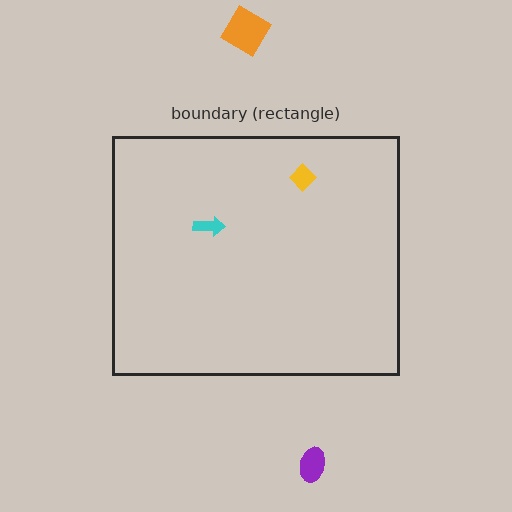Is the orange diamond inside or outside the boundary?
Outside.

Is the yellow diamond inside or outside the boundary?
Inside.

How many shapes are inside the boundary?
2 inside, 2 outside.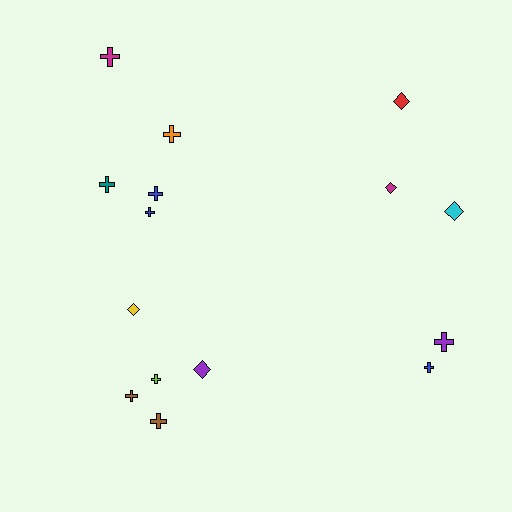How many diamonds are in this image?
There are 5 diamonds.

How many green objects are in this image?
There are no green objects.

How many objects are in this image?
There are 15 objects.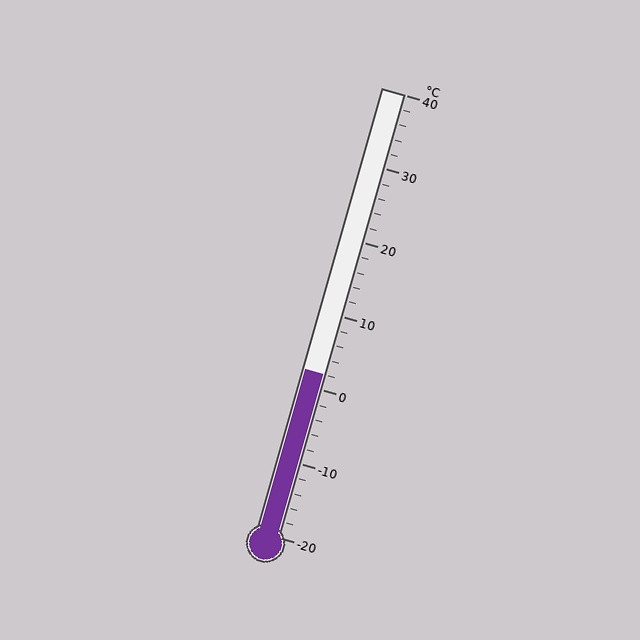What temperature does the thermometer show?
The thermometer shows approximately 2°C.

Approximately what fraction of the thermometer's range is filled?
The thermometer is filled to approximately 35% of its range.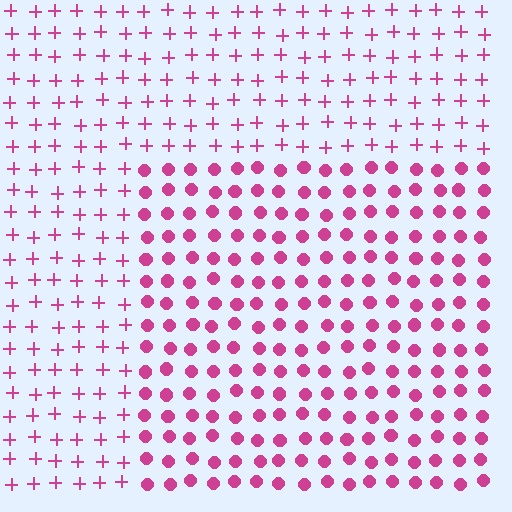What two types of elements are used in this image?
The image uses circles inside the rectangle region and plus signs outside it.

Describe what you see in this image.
The image is filled with small magenta elements arranged in a uniform grid. A rectangle-shaped region contains circles, while the surrounding area contains plus signs. The boundary is defined purely by the change in element shape.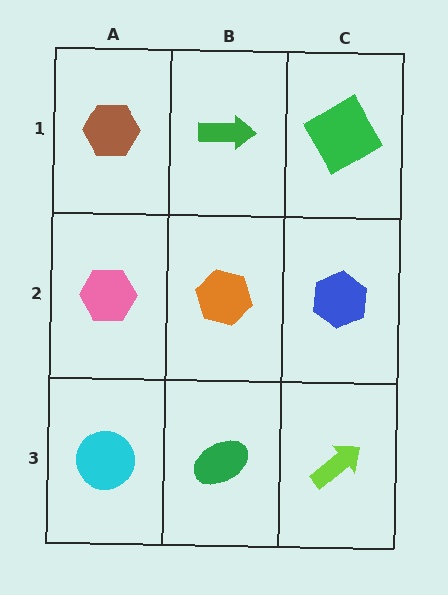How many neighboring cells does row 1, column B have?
3.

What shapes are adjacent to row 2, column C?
A green diamond (row 1, column C), a lime arrow (row 3, column C), an orange hexagon (row 2, column B).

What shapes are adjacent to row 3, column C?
A blue hexagon (row 2, column C), a green ellipse (row 3, column B).